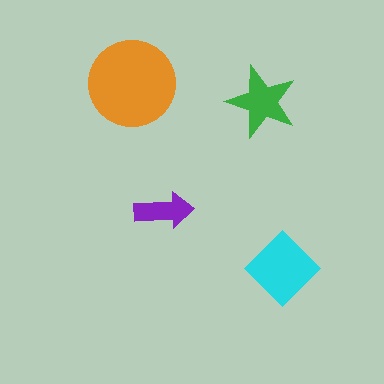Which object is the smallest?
The purple arrow.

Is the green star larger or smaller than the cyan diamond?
Smaller.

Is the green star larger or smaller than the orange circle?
Smaller.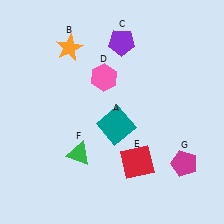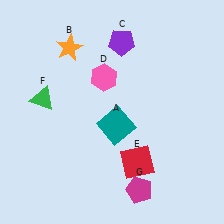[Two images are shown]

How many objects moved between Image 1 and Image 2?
2 objects moved between the two images.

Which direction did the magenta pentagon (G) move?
The magenta pentagon (G) moved left.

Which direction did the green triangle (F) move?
The green triangle (F) moved up.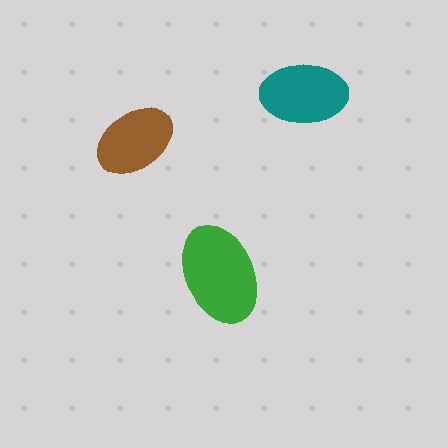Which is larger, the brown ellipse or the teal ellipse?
The teal one.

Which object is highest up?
The teal ellipse is topmost.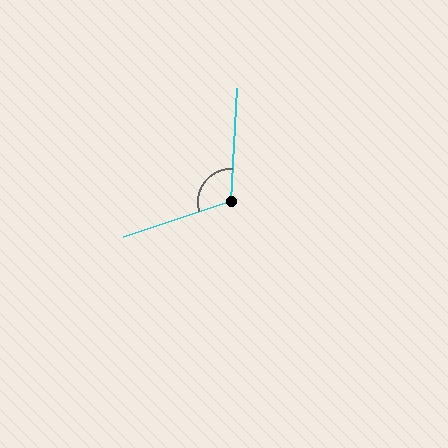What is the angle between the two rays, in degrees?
Approximately 112 degrees.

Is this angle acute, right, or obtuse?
It is obtuse.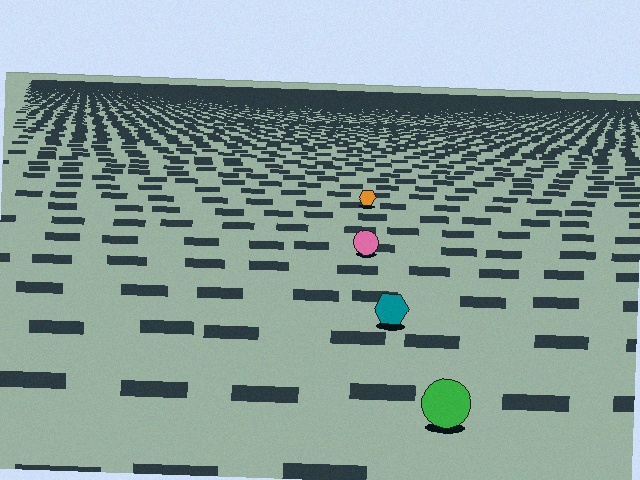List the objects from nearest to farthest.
From nearest to farthest: the green circle, the teal hexagon, the pink circle, the orange hexagon.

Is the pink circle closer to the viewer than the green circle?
No. The green circle is closer — you can tell from the texture gradient: the ground texture is coarser near it.